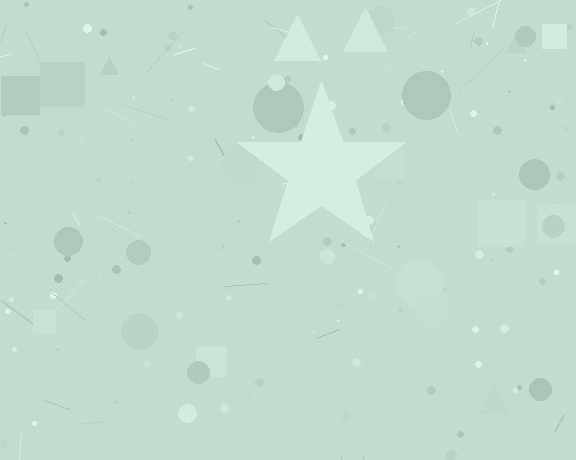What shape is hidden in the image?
A star is hidden in the image.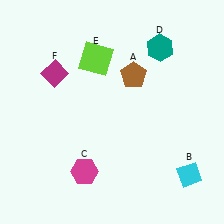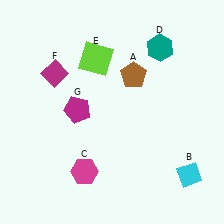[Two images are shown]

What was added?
A magenta pentagon (G) was added in Image 2.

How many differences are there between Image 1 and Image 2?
There is 1 difference between the two images.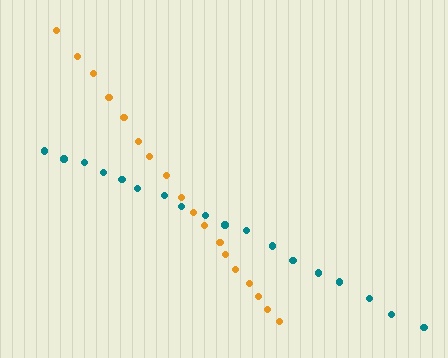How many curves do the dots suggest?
There are 2 distinct paths.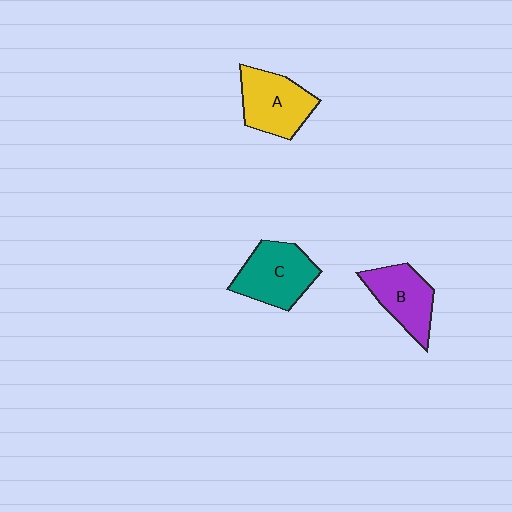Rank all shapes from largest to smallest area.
From largest to smallest: C (teal), A (yellow), B (purple).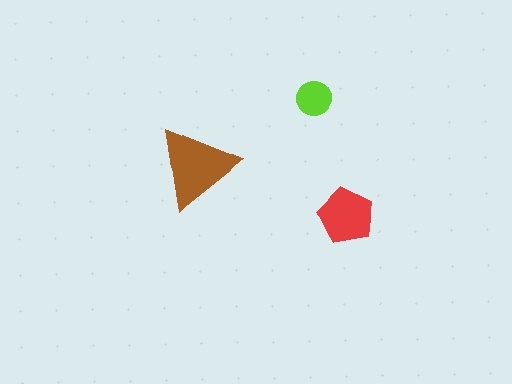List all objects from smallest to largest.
The lime circle, the red pentagon, the brown triangle.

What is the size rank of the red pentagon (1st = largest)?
2nd.